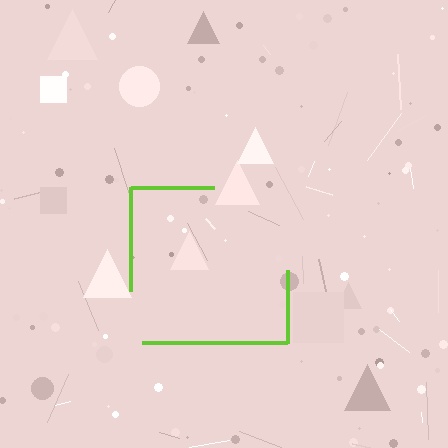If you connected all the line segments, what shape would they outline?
They would outline a square.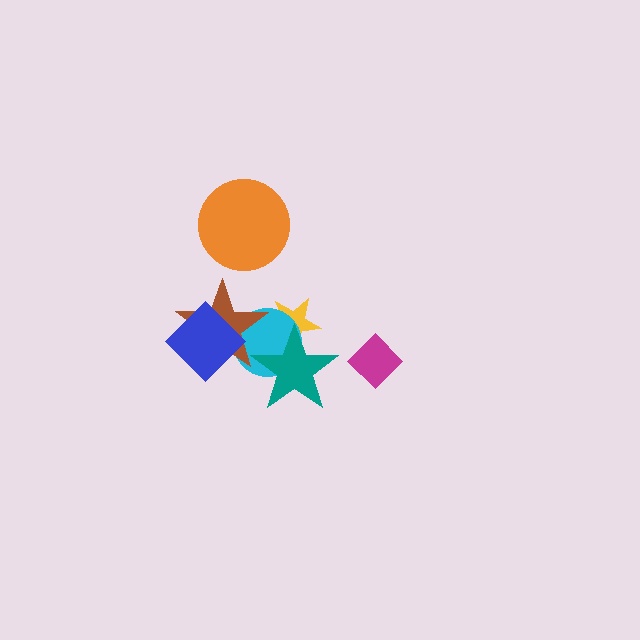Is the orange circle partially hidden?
No, no other shape covers it.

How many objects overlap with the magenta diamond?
0 objects overlap with the magenta diamond.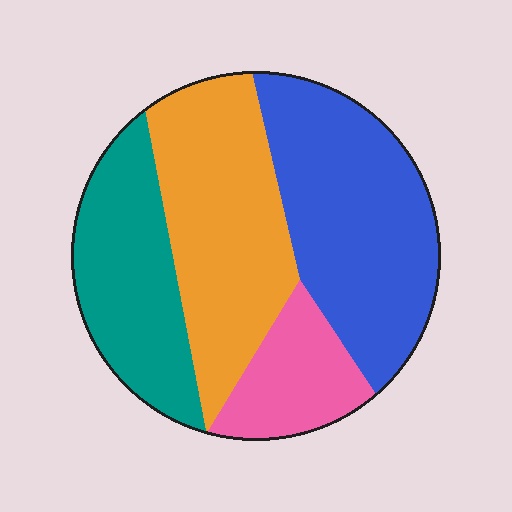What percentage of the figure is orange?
Orange takes up between a quarter and a half of the figure.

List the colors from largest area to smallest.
From largest to smallest: blue, orange, teal, pink.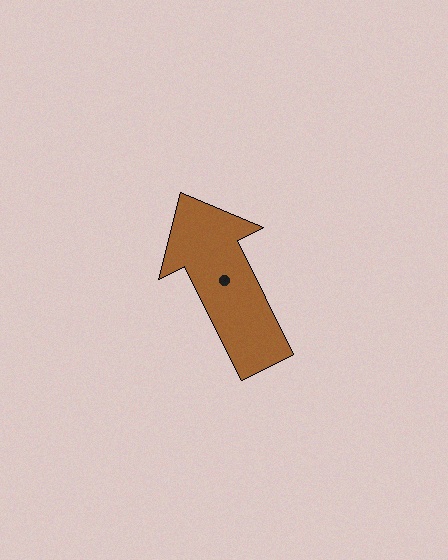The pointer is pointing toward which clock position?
Roughly 11 o'clock.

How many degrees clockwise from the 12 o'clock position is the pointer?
Approximately 334 degrees.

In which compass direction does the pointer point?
Northwest.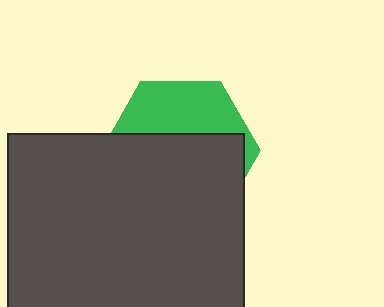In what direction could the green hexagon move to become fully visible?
The green hexagon could move up. That would shift it out from behind the dark gray rectangle entirely.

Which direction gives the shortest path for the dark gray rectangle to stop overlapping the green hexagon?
Moving down gives the shortest separation.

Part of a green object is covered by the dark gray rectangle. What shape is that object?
It is a hexagon.